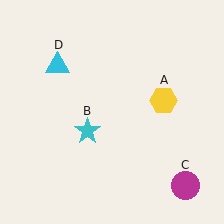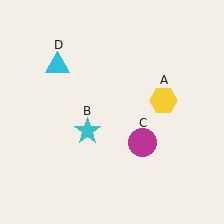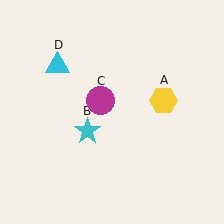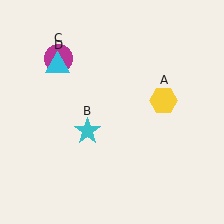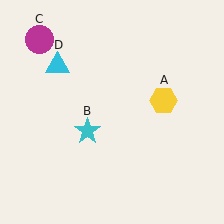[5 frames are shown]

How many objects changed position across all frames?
1 object changed position: magenta circle (object C).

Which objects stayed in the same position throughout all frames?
Yellow hexagon (object A) and cyan star (object B) and cyan triangle (object D) remained stationary.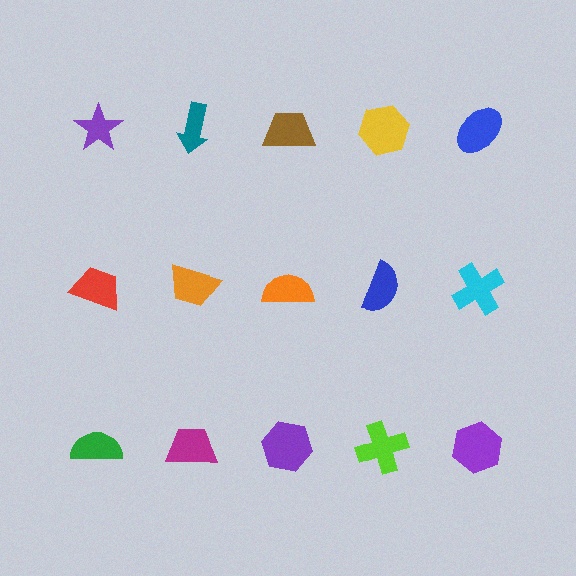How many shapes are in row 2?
5 shapes.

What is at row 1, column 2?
A teal arrow.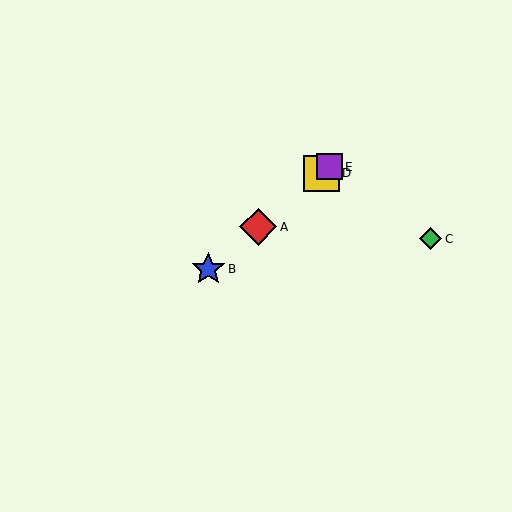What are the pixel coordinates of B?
Object B is at (208, 269).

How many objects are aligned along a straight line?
4 objects (A, B, D, E) are aligned along a straight line.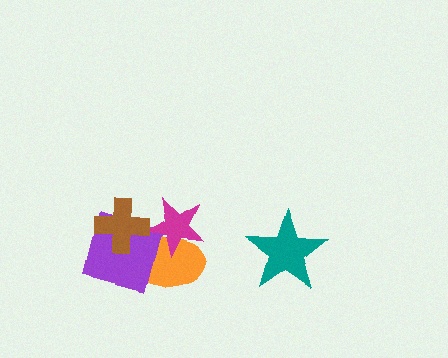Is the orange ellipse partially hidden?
Yes, it is partially covered by another shape.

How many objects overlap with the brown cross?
2 objects overlap with the brown cross.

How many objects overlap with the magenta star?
2 objects overlap with the magenta star.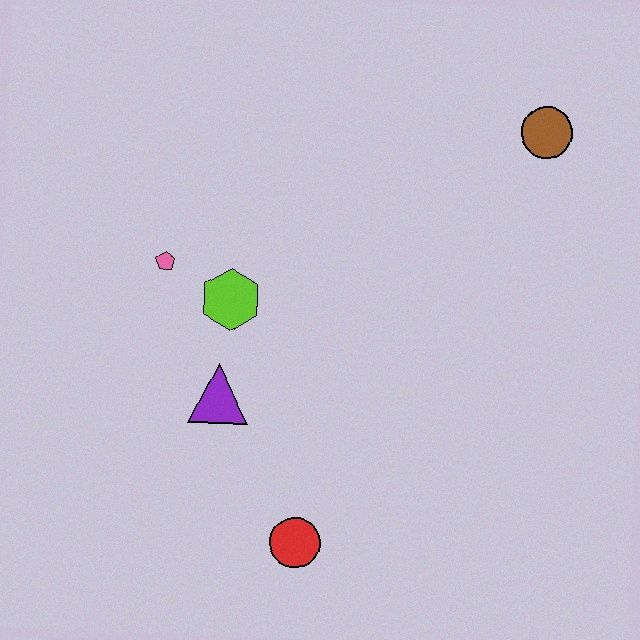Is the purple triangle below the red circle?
No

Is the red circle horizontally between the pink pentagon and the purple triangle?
No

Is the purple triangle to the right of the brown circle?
No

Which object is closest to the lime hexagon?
The pink pentagon is closest to the lime hexagon.